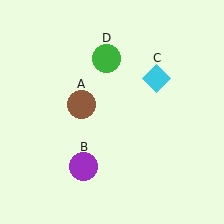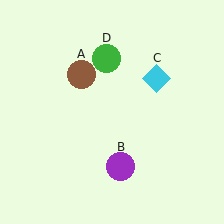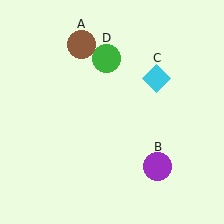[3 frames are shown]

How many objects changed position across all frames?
2 objects changed position: brown circle (object A), purple circle (object B).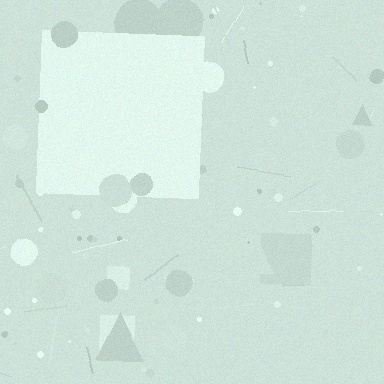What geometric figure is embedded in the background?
A square is embedded in the background.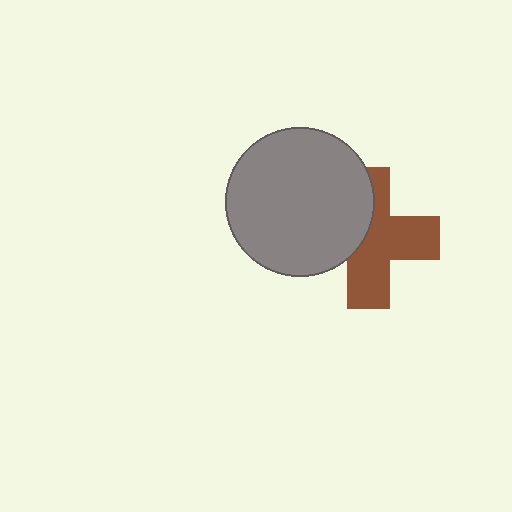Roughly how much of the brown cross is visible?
About half of it is visible (roughly 60%).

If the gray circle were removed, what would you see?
You would see the complete brown cross.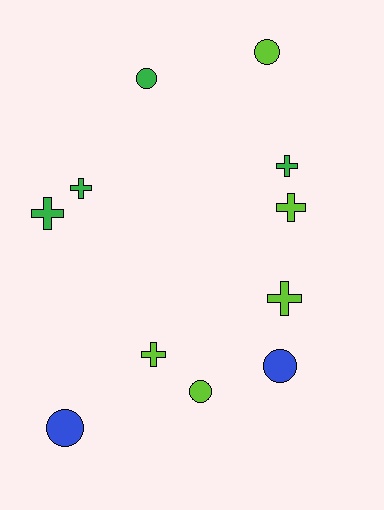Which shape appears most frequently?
Cross, with 6 objects.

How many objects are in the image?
There are 11 objects.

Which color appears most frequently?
Lime, with 5 objects.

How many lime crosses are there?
There are 3 lime crosses.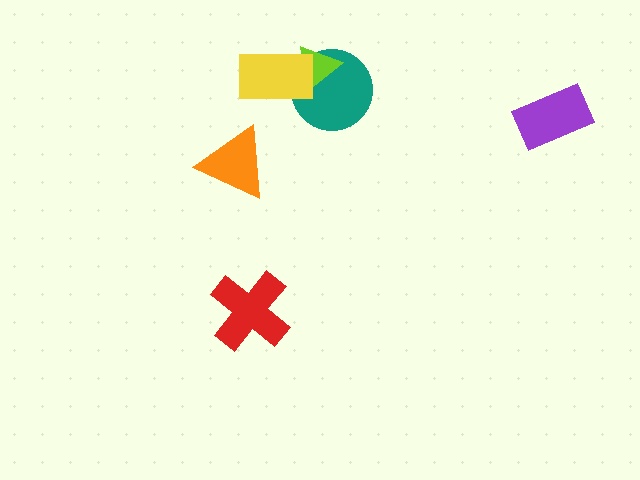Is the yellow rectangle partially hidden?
No, no other shape covers it.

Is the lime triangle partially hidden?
Yes, it is partially covered by another shape.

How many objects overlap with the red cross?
0 objects overlap with the red cross.